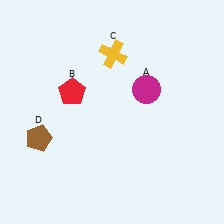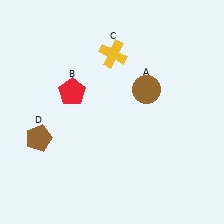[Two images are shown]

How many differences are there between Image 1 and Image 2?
There is 1 difference between the two images.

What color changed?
The circle (A) changed from magenta in Image 1 to brown in Image 2.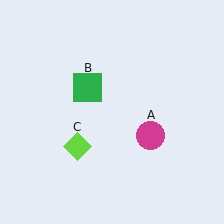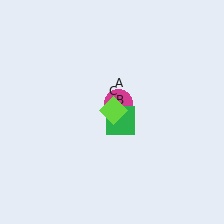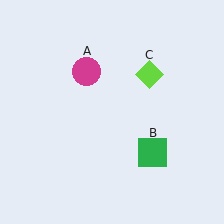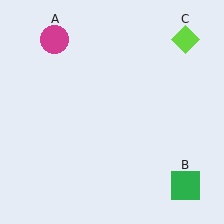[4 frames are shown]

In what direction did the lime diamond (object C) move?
The lime diamond (object C) moved up and to the right.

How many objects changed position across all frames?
3 objects changed position: magenta circle (object A), green square (object B), lime diamond (object C).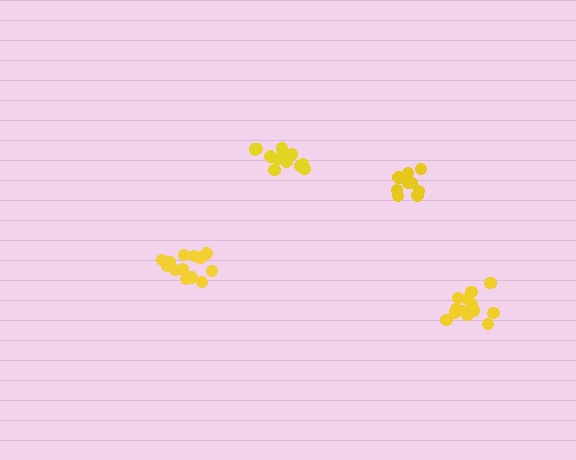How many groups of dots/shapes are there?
There are 4 groups.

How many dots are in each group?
Group 1: 9 dots, Group 2: 13 dots, Group 3: 13 dots, Group 4: 13 dots (48 total).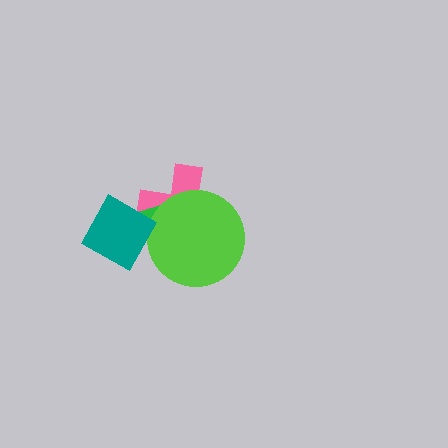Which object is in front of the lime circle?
The teal diamond is in front of the lime circle.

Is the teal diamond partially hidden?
No, no other shape covers it.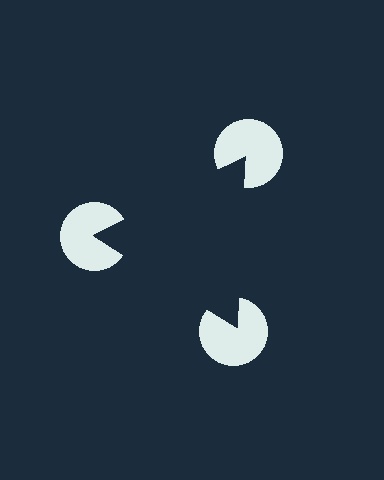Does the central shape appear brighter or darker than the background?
It typically appears slightly darker than the background, even though no actual brightness change is drawn.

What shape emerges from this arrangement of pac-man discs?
An illusory triangle — its edges are inferred from the aligned wedge cuts in the pac-man discs, not physically drawn.